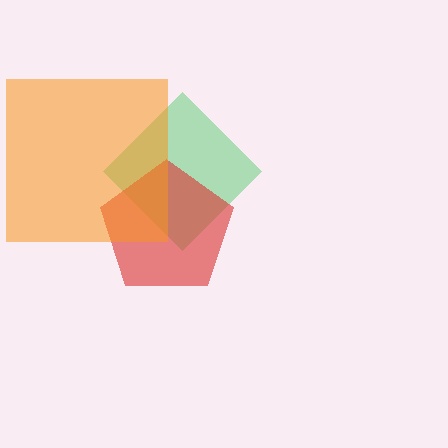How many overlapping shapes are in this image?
There are 3 overlapping shapes in the image.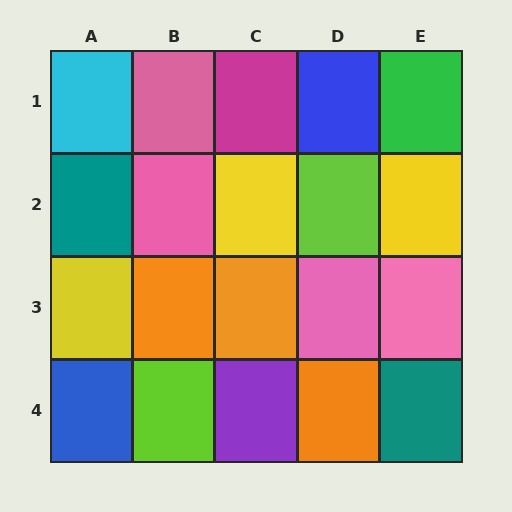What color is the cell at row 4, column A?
Blue.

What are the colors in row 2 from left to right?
Teal, pink, yellow, lime, yellow.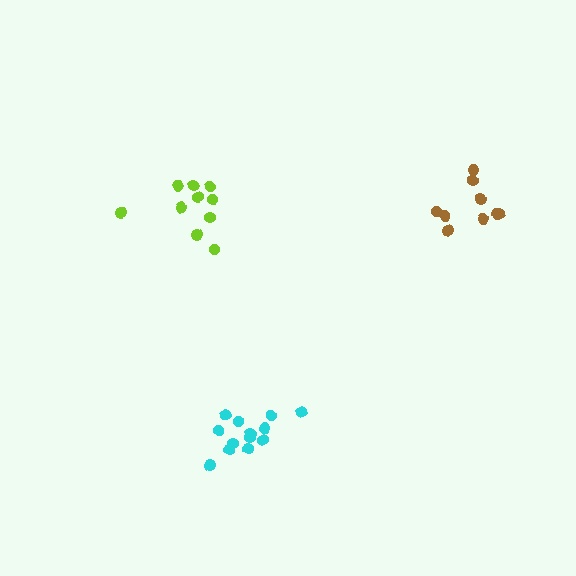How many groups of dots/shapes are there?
There are 3 groups.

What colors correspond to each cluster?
The clusters are colored: cyan, lime, brown.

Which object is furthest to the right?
The brown cluster is rightmost.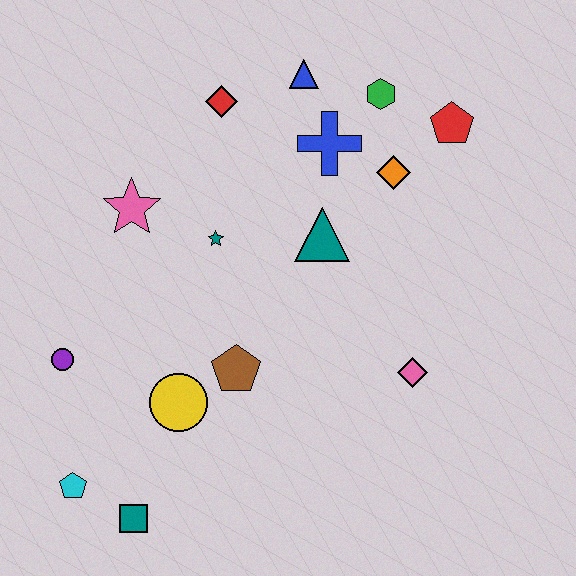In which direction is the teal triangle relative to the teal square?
The teal triangle is above the teal square.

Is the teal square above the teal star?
No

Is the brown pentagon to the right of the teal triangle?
No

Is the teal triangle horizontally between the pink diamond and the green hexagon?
No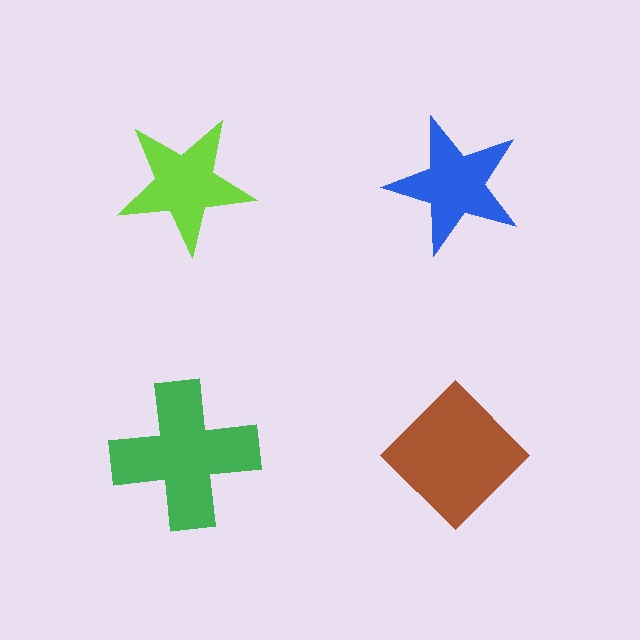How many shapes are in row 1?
2 shapes.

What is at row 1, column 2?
A blue star.